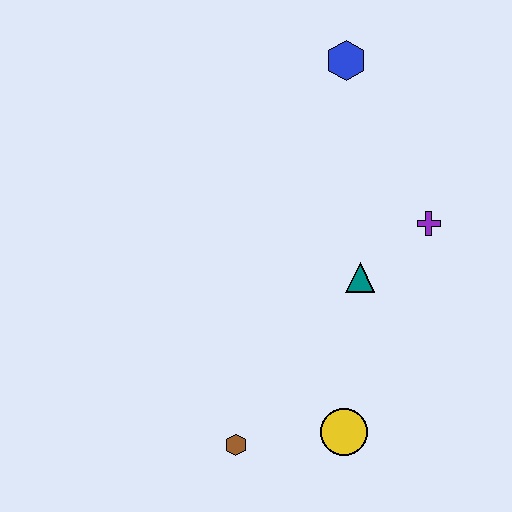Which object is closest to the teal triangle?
The purple cross is closest to the teal triangle.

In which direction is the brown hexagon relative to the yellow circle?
The brown hexagon is to the left of the yellow circle.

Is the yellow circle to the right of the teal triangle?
No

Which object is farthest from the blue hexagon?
The brown hexagon is farthest from the blue hexagon.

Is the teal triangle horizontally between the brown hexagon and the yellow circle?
No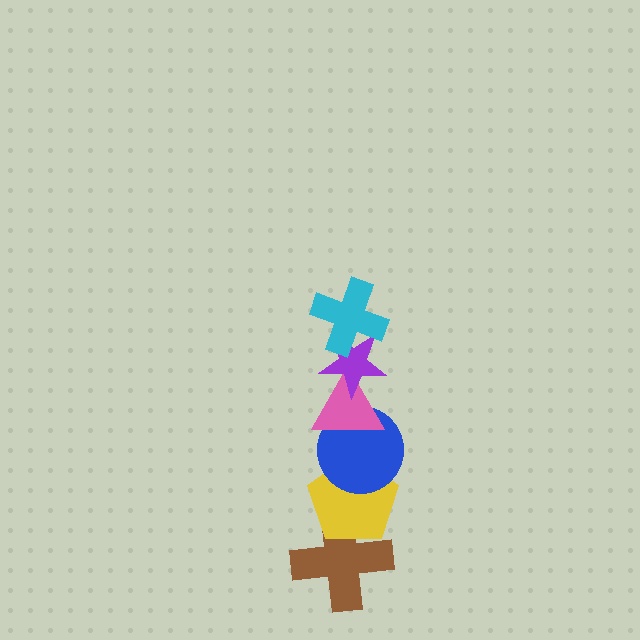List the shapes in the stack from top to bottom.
From top to bottom: the cyan cross, the purple star, the pink triangle, the blue circle, the yellow pentagon, the brown cross.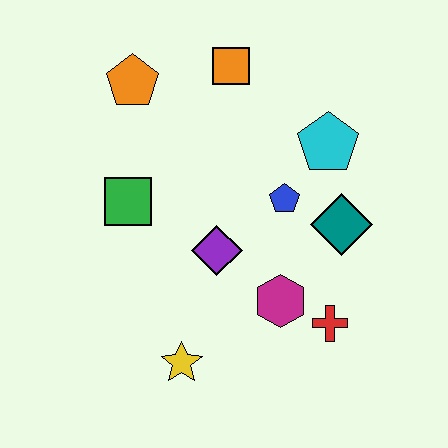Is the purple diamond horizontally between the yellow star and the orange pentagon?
No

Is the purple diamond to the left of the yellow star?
No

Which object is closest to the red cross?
The magenta hexagon is closest to the red cross.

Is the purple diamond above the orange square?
No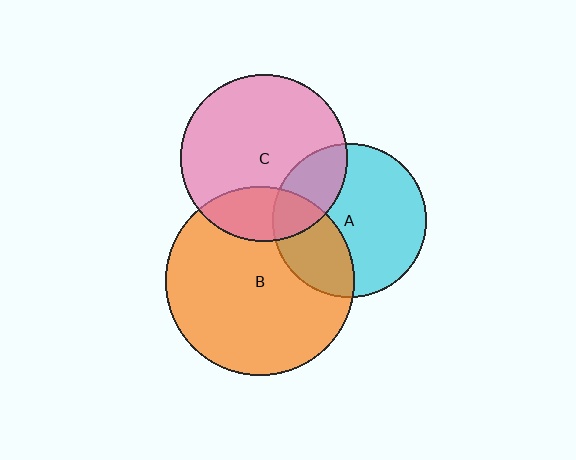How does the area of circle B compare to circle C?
Approximately 1.3 times.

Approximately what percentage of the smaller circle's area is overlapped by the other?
Approximately 20%.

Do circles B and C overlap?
Yes.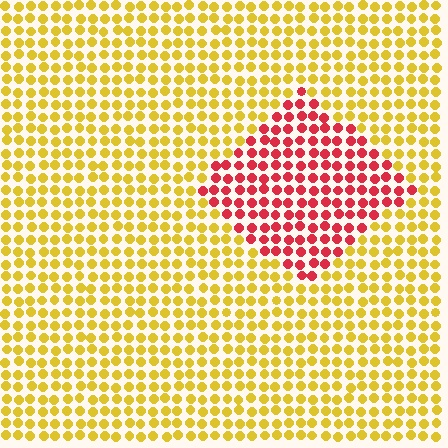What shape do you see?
I see a diamond.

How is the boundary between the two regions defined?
The boundary is defined purely by a slight shift in hue (about 60 degrees). Spacing, size, and orientation are identical on both sides.